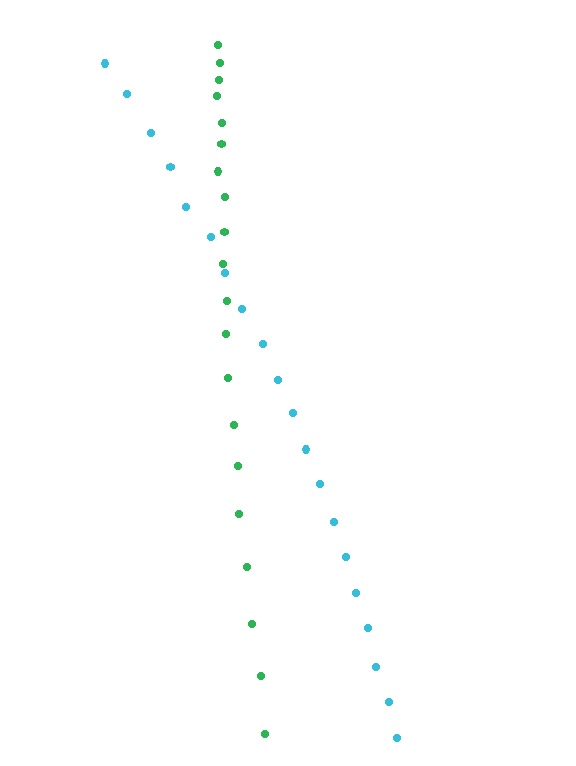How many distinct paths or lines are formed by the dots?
There are 2 distinct paths.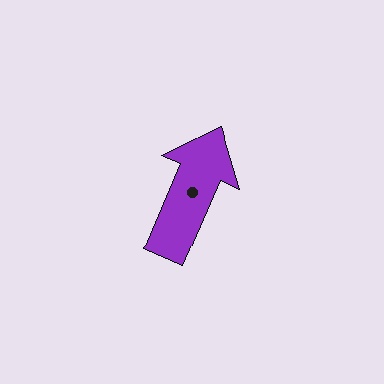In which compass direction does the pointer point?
Northeast.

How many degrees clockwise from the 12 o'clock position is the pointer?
Approximately 23 degrees.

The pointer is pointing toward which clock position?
Roughly 1 o'clock.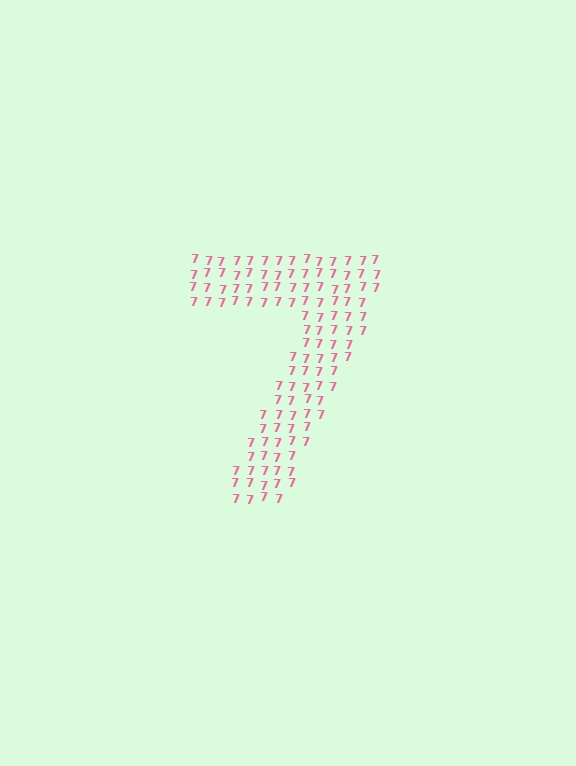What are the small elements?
The small elements are digit 7's.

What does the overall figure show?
The overall figure shows the digit 7.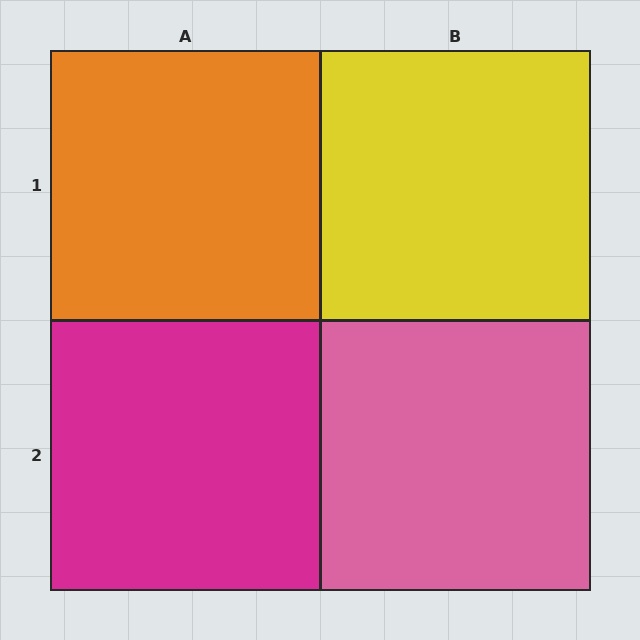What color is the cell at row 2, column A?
Magenta.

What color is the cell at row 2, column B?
Pink.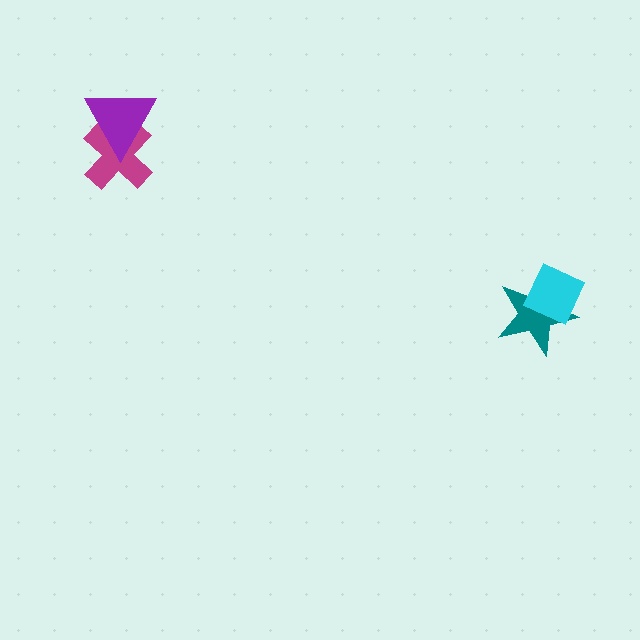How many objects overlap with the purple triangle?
1 object overlaps with the purple triangle.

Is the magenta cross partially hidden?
Yes, it is partially covered by another shape.